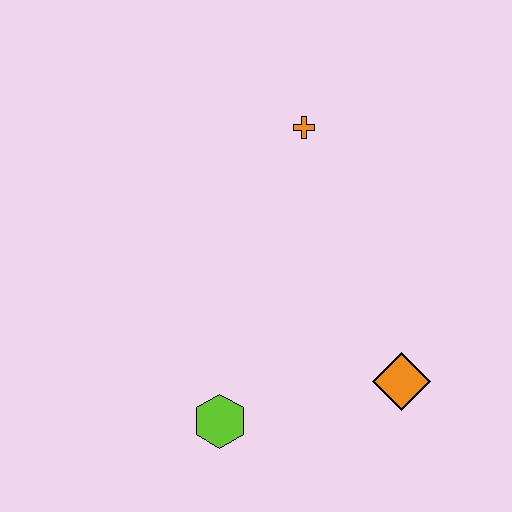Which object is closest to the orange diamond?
The lime hexagon is closest to the orange diamond.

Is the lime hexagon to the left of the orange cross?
Yes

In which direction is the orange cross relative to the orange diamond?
The orange cross is above the orange diamond.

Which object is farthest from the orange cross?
The lime hexagon is farthest from the orange cross.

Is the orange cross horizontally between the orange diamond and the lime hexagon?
Yes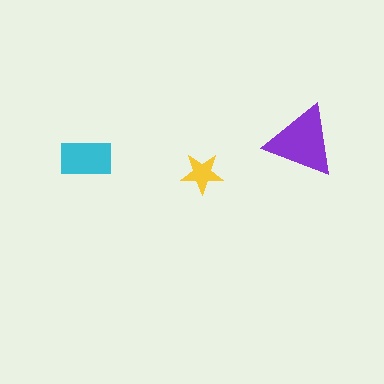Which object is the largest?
The purple triangle.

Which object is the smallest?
The yellow star.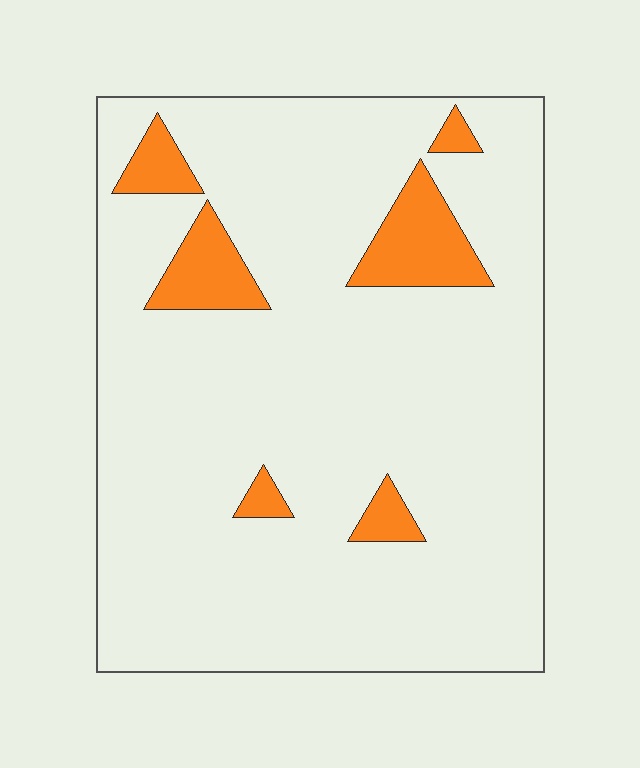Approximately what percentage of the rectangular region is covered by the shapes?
Approximately 10%.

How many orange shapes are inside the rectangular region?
6.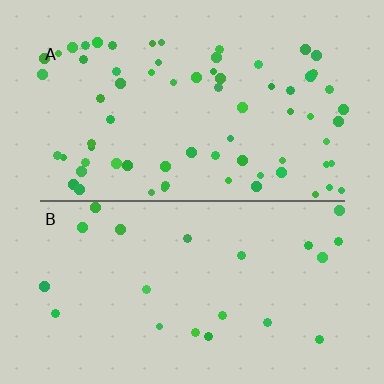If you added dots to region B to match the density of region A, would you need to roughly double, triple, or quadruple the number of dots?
Approximately triple.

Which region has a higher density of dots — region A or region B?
A (the top).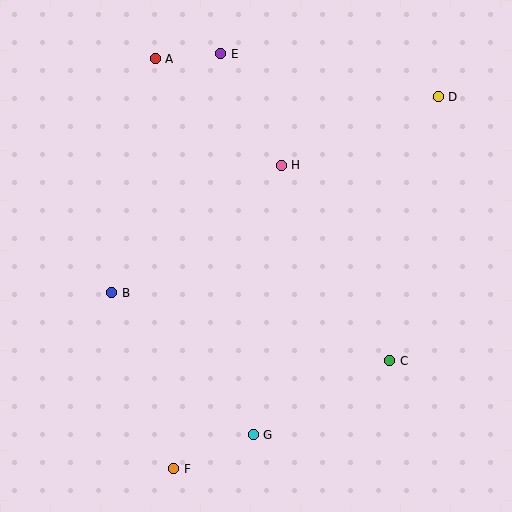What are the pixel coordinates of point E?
Point E is at (221, 54).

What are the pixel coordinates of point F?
Point F is at (174, 469).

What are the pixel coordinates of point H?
Point H is at (281, 165).